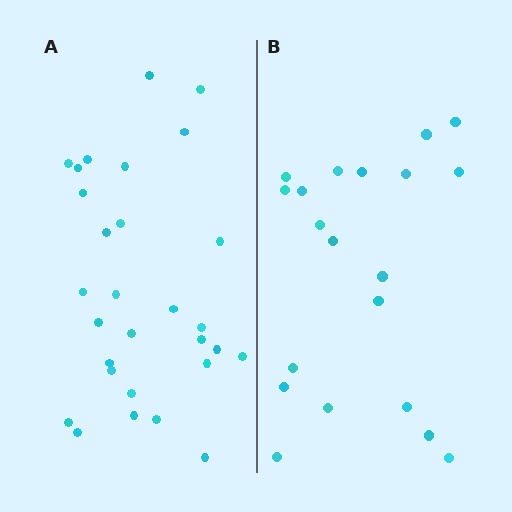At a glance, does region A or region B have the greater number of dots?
Region A (the left region) has more dots.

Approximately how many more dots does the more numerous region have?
Region A has roughly 8 or so more dots than region B.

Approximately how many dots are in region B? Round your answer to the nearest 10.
About 20 dots.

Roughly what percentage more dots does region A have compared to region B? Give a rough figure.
About 45% more.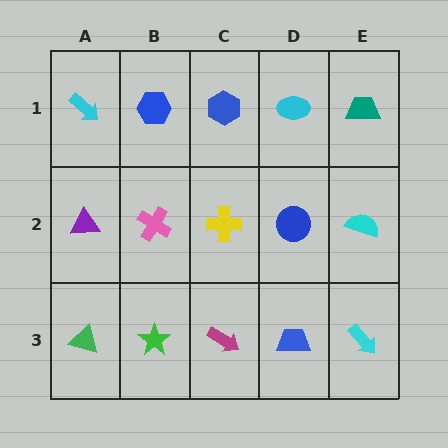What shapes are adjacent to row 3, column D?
A blue circle (row 2, column D), a magenta arrow (row 3, column C), a cyan arrow (row 3, column E).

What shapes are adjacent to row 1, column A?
A purple triangle (row 2, column A), a blue hexagon (row 1, column B).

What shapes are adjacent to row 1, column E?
A cyan semicircle (row 2, column E), a cyan ellipse (row 1, column D).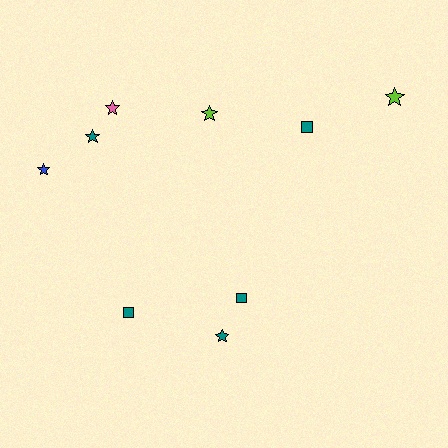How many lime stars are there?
There are 2 lime stars.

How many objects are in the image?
There are 9 objects.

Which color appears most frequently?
Teal, with 5 objects.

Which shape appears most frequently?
Star, with 6 objects.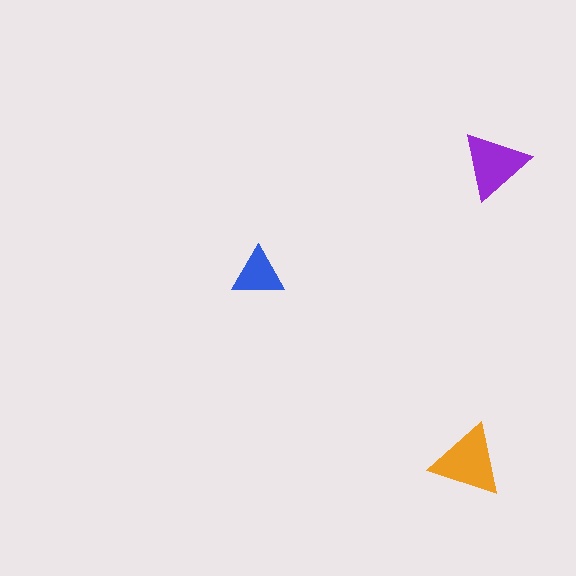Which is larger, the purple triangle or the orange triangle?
The orange one.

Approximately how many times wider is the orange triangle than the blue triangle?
About 1.5 times wider.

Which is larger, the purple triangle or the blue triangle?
The purple one.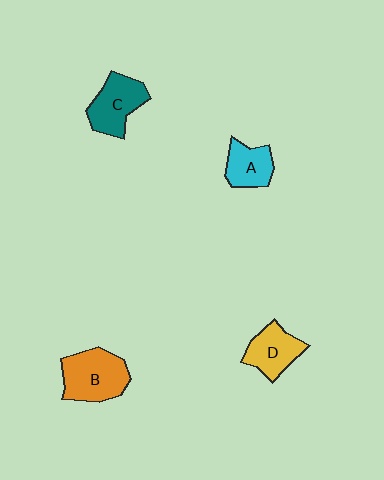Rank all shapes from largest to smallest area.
From largest to smallest: B (orange), C (teal), D (yellow), A (cyan).